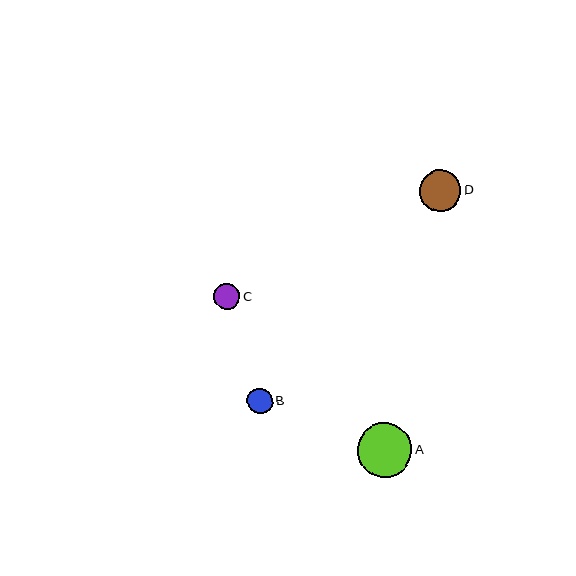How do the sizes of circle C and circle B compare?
Circle C and circle B are approximately the same size.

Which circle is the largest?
Circle A is the largest with a size of approximately 54 pixels.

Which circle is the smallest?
Circle B is the smallest with a size of approximately 25 pixels.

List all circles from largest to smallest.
From largest to smallest: A, D, C, B.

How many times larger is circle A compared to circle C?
Circle A is approximately 2.1 times the size of circle C.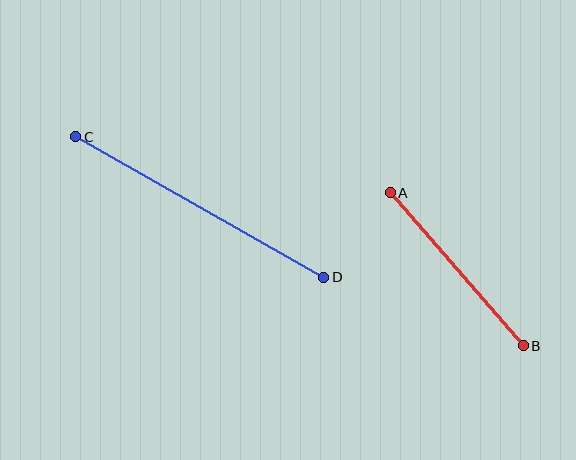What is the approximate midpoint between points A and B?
The midpoint is at approximately (457, 269) pixels.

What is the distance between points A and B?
The distance is approximately 203 pixels.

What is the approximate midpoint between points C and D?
The midpoint is at approximately (200, 207) pixels.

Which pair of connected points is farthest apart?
Points C and D are farthest apart.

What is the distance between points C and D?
The distance is approximately 285 pixels.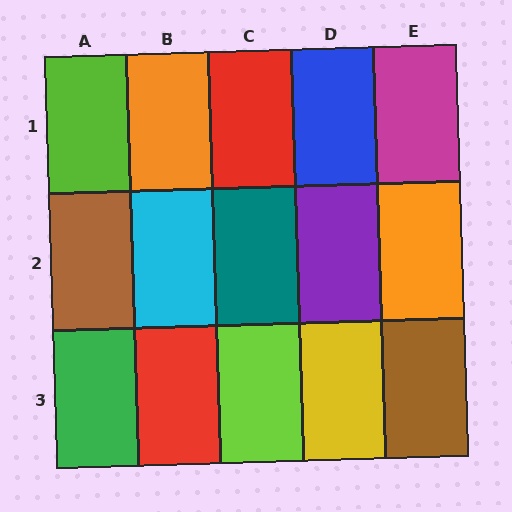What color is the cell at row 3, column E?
Brown.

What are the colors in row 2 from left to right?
Brown, cyan, teal, purple, orange.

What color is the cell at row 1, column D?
Blue.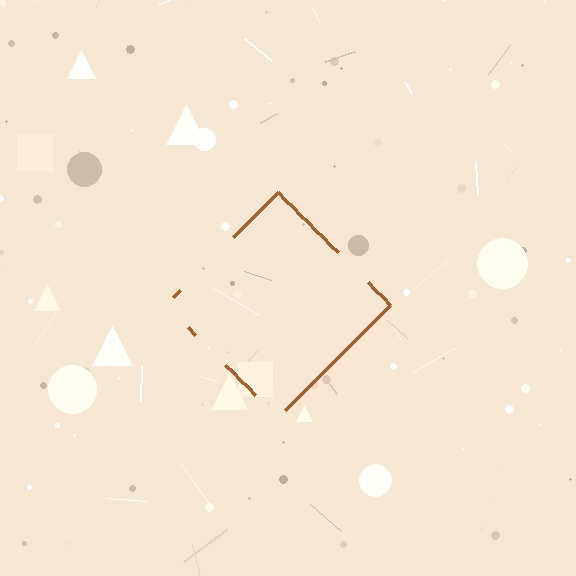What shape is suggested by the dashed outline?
The dashed outline suggests a diamond.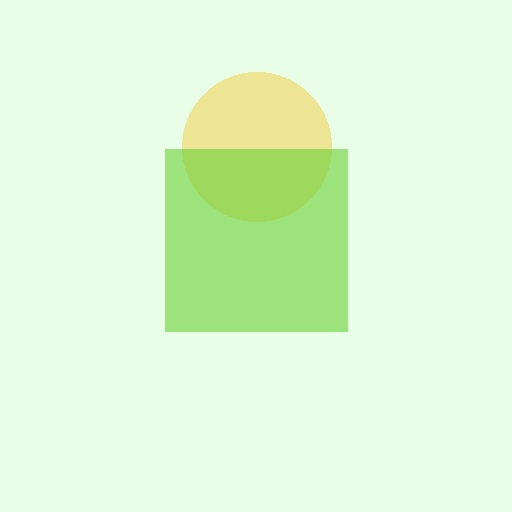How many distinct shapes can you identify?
There are 2 distinct shapes: a yellow circle, a lime square.